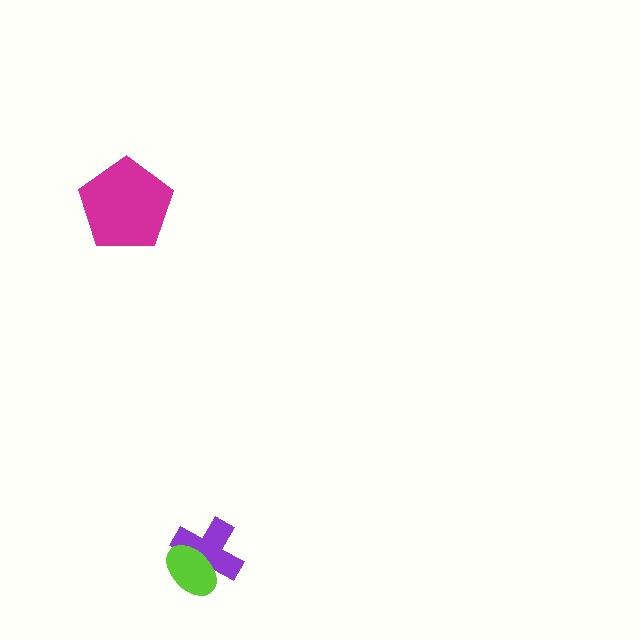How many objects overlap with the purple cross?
1 object overlaps with the purple cross.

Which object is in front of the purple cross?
The lime ellipse is in front of the purple cross.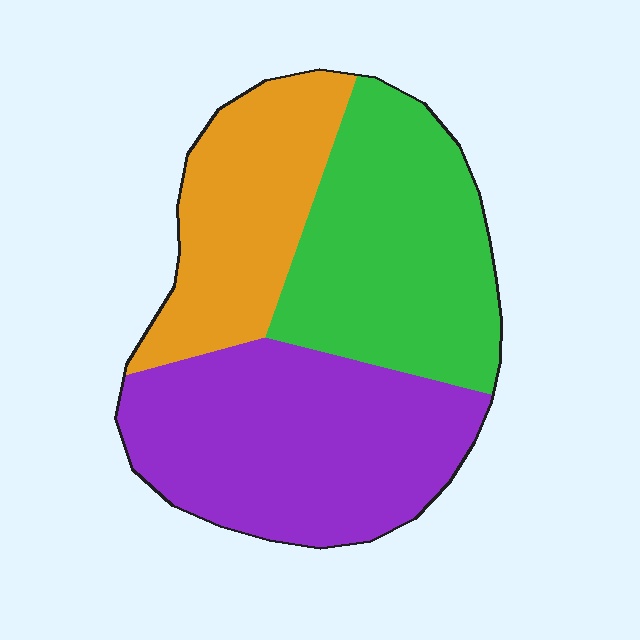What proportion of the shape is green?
Green takes up between a third and a half of the shape.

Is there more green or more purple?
Purple.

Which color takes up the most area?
Purple, at roughly 40%.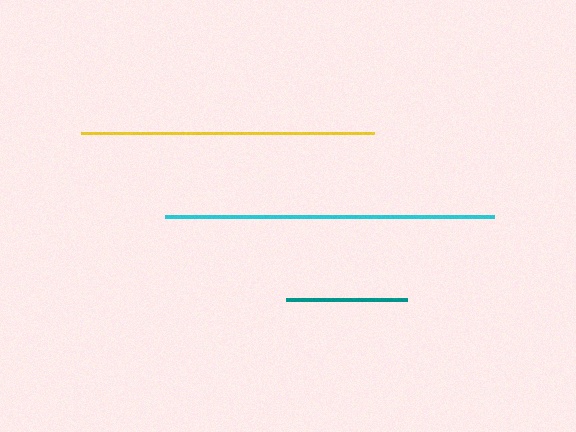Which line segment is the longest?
The cyan line is the longest at approximately 329 pixels.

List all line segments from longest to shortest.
From longest to shortest: cyan, yellow, teal.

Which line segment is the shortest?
The teal line is the shortest at approximately 121 pixels.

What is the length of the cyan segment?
The cyan segment is approximately 329 pixels long.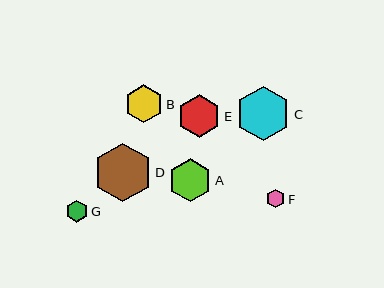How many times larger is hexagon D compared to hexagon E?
Hexagon D is approximately 1.4 times the size of hexagon E.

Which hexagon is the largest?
Hexagon D is the largest with a size of approximately 59 pixels.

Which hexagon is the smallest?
Hexagon F is the smallest with a size of approximately 18 pixels.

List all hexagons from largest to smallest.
From largest to smallest: D, C, A, E, B, G, F.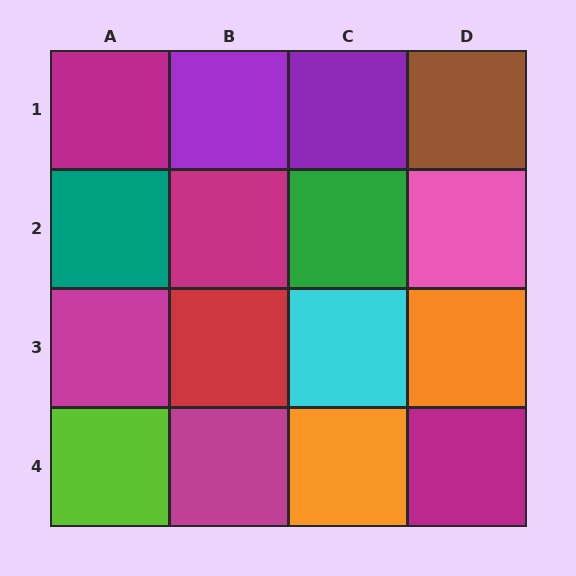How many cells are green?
1 cell is green.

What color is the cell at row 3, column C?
Cyan.